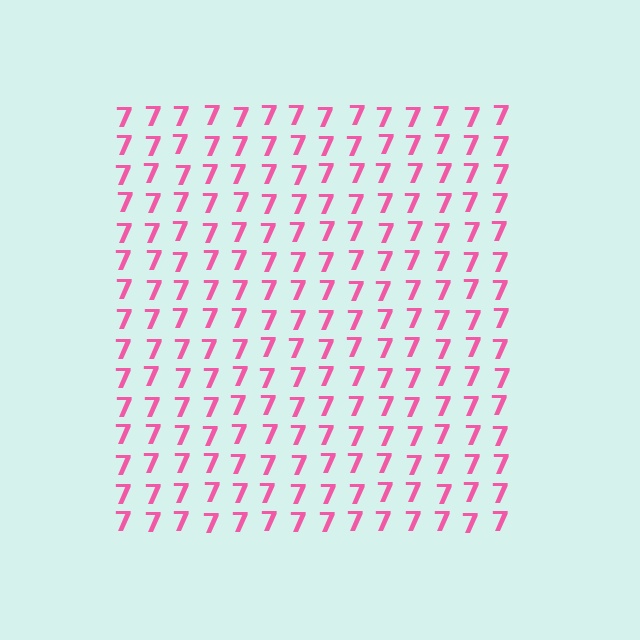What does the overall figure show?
The overall figure shows a square.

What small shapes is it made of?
It is made of small digit 7's.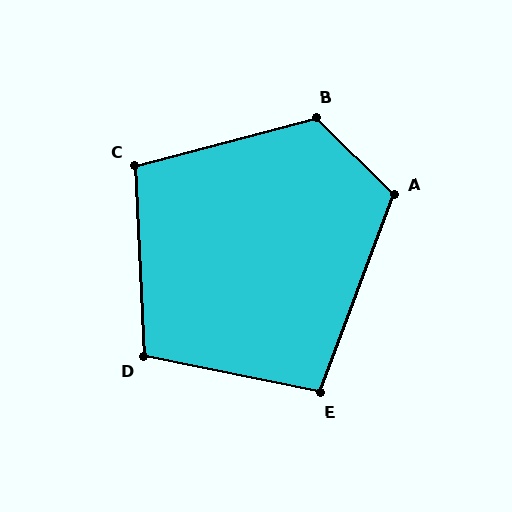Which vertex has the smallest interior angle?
E, at approximately 99 degrees.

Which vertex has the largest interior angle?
B, at approximately 120 degrees.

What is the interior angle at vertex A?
Approximately 114 degrees (obtuse).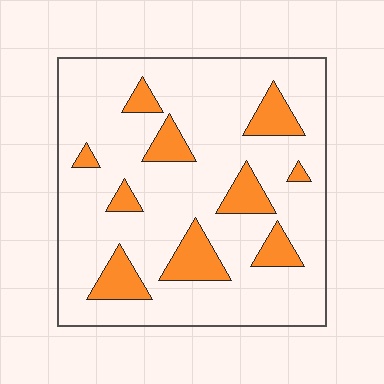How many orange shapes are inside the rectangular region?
10.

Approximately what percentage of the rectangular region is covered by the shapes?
Approximately 15%.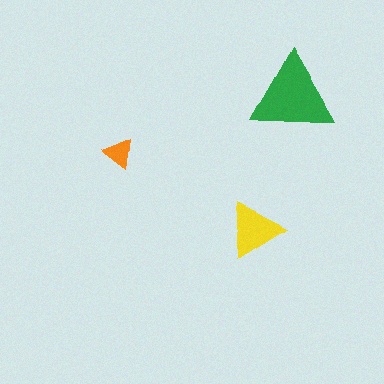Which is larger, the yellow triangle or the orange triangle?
The yellow one.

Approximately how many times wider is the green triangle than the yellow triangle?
About 1.5 times wider.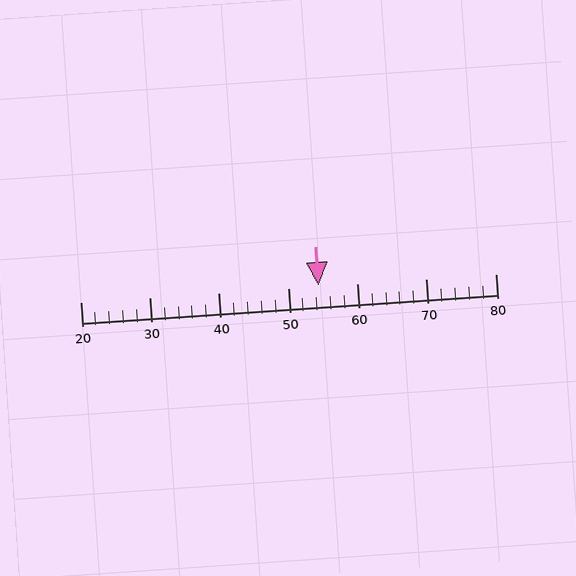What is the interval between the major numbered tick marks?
The major tick marks are spaced 10 units apart.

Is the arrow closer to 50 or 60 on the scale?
The arrow is closer to 50.